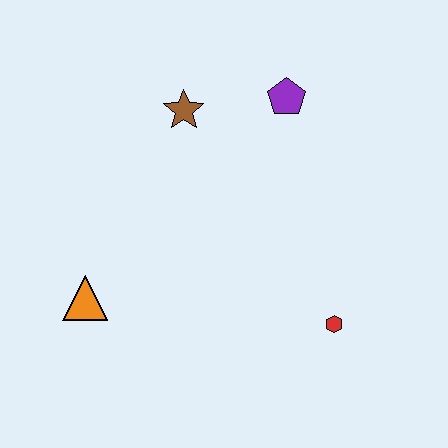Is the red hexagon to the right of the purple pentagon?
Yes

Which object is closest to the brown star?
The purple pentagon is closest to the brown star.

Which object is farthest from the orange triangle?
The purple pentagon is farthest from the orange triangle.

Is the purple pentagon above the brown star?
Yes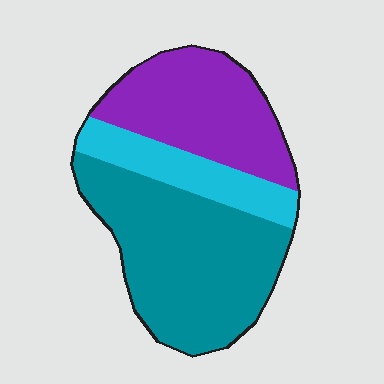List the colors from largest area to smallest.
From largest to smallest: teal, purple, cyan.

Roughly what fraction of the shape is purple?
Purple covers around 35% of the shape.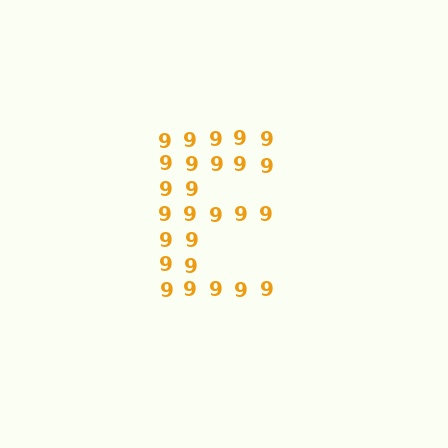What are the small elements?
The small elements are digit 9's.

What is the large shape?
The large shape is the letter E.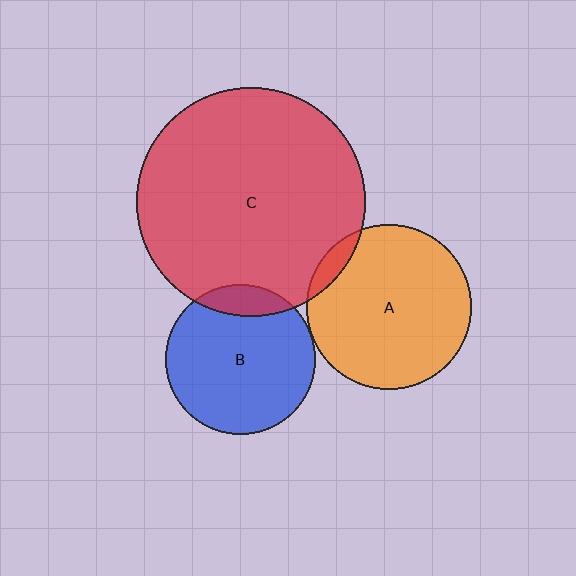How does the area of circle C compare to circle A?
Approximately 1.9 times.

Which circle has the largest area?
Circle C (red).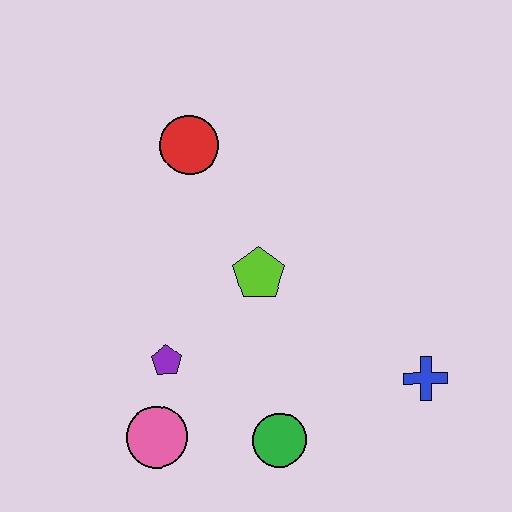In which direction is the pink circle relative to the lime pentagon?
The pink circle is below the lime pentagon.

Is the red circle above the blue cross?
Yes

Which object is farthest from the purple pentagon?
The blue cross is farthest from the purple pentagon.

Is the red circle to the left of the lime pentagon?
Yes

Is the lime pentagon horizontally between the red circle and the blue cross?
Yes